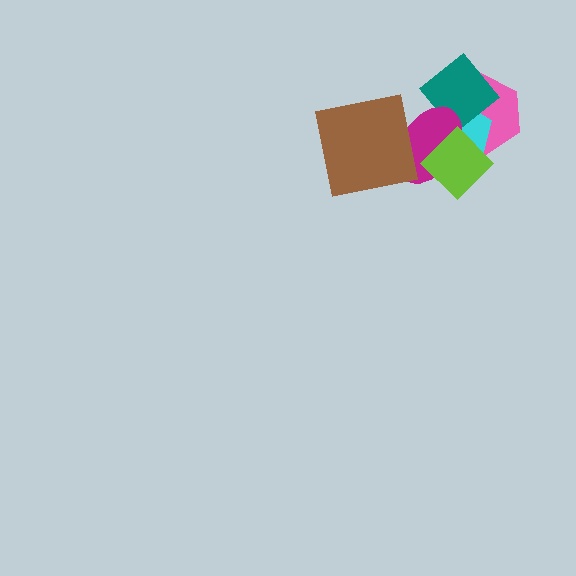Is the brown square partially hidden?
No, no other shape covers it.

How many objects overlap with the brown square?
1 object overlaps with the brown square.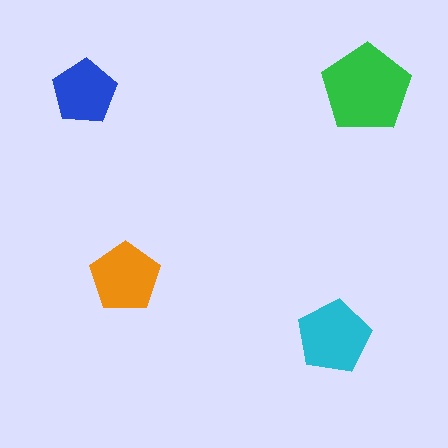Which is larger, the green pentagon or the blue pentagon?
The green one.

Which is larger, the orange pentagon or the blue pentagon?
The orange one.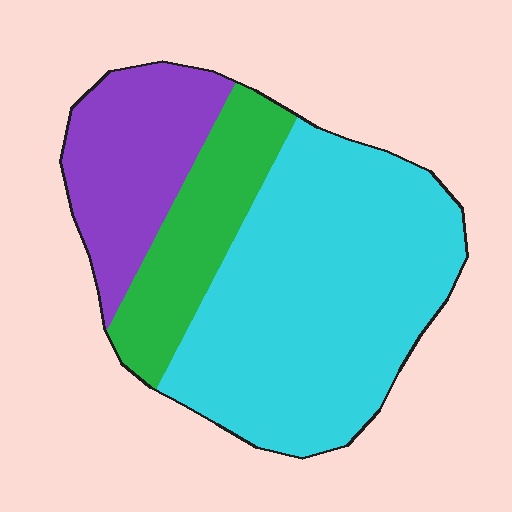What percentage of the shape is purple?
Purple covers around 20% of the shape.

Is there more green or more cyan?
Cyan.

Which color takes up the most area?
Cyan, at roughly 60%.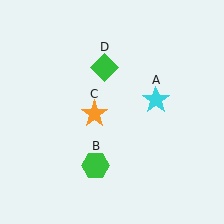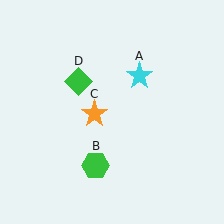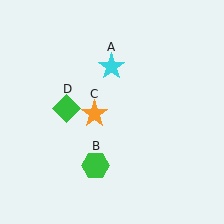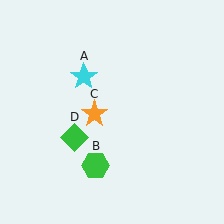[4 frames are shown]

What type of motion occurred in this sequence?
The cyan star (object A), green diamond (object D) rotated counterclockwise around the center of the scene.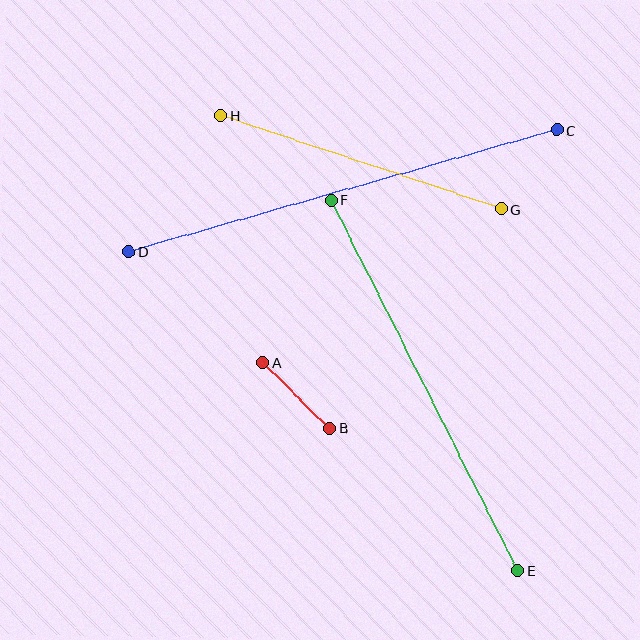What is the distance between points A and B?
The distance is approximately 94 pixels.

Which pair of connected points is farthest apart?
Points C and D are farthest apart.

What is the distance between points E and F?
The distance is approximately 414 pixels.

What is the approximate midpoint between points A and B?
The midpoint is at approximately (296, 396) pixels.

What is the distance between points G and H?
The distance is approximately 296 pixels.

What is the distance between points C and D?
The distance is approximately 445 pixels.